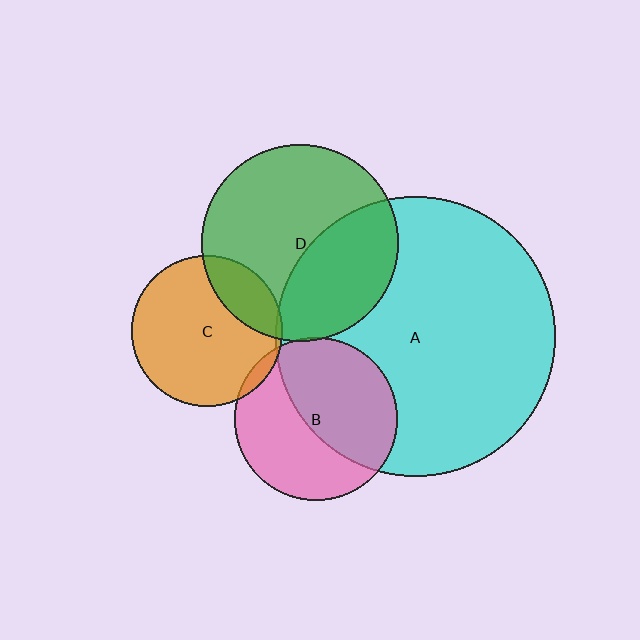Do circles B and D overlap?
Yes.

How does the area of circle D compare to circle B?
Approximately 1.5 times.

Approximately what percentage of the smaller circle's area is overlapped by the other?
Approximately 5%.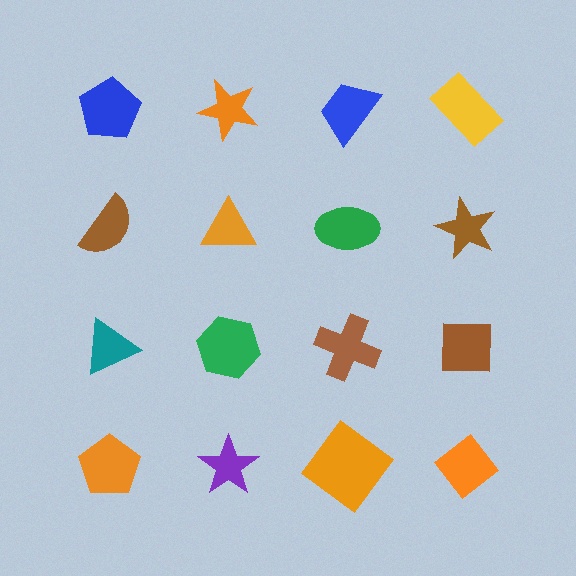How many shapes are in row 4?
4 shapes.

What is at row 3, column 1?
A teal triangle.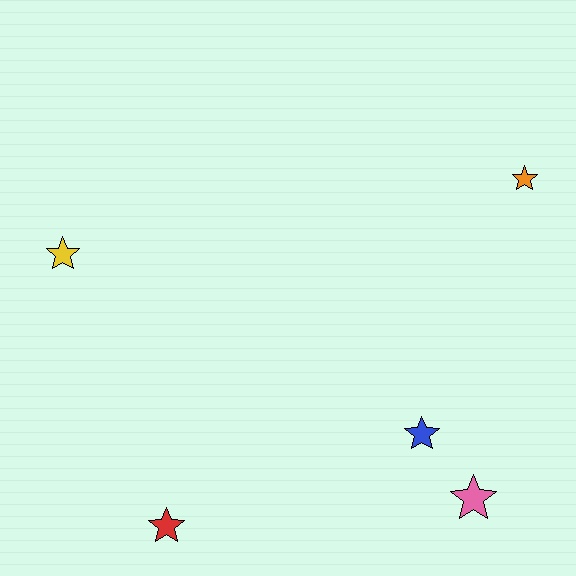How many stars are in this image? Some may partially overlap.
There are 5 stars.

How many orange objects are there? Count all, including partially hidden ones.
There is 1 orange object.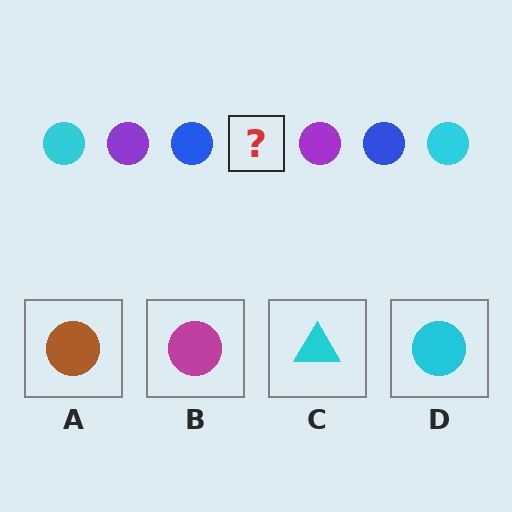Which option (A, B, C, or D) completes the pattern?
D.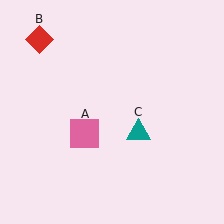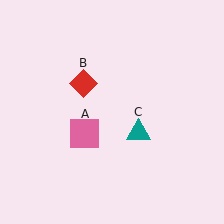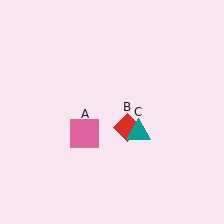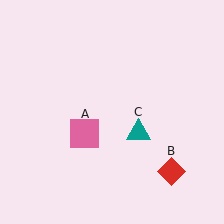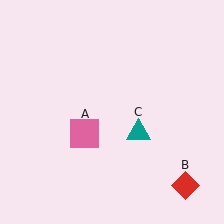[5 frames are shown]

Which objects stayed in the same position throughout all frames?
Pink square (object A) and teal triangle (object C) remained stationary.